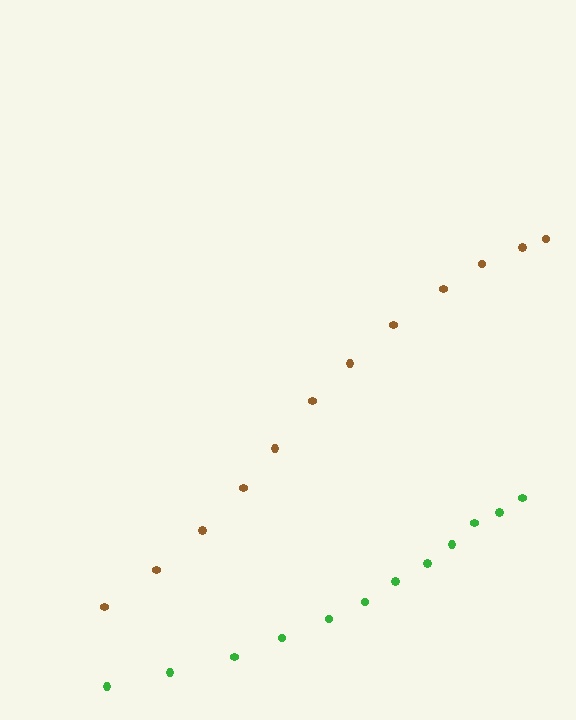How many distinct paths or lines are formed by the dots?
There are 2 distinct paths.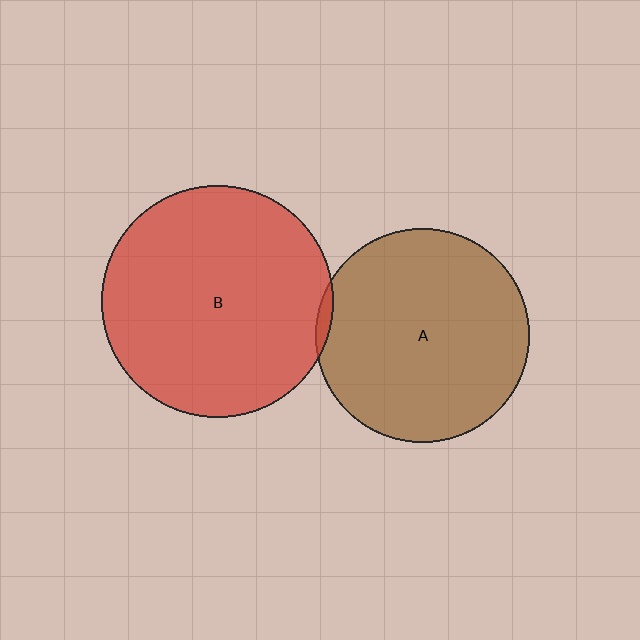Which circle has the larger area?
Circle B (red).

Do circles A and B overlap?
Yes.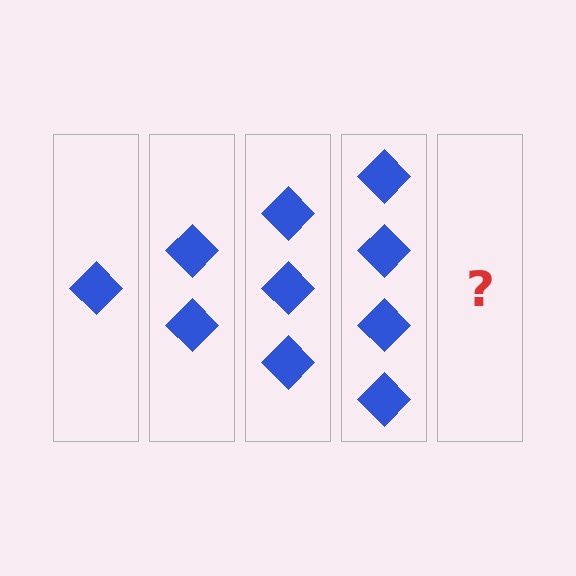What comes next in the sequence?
The next element should be 5 diamonds.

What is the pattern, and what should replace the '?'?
The pattern is that each step adds one more diamond. The '?' should be 5 diamonds.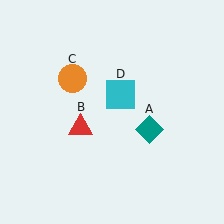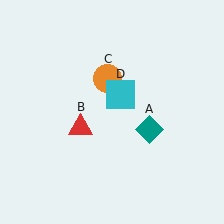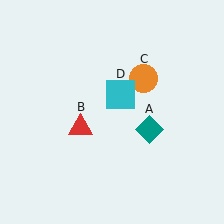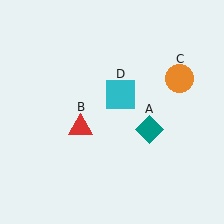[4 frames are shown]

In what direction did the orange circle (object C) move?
The orange circle (object C) moved right.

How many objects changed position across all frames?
1 object changed position: orange circle (object C).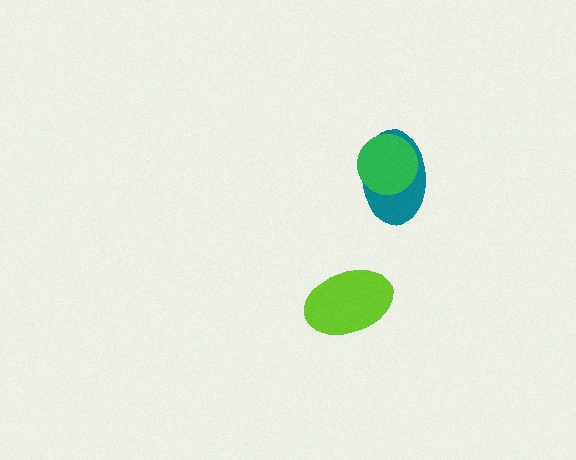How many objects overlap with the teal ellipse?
1 object overlaps with the teal ellipse.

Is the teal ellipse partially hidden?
Yes, it is partially covered by another shape.